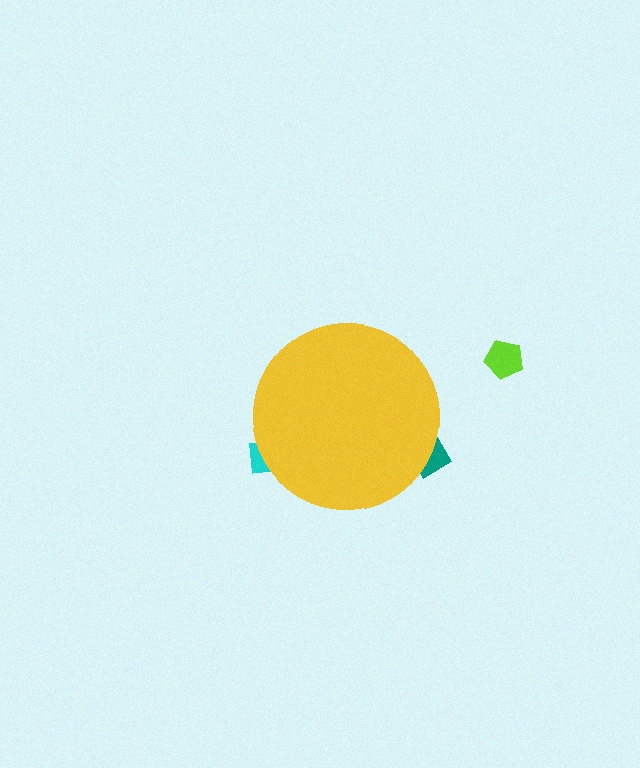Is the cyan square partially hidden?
Yes, the cyan square is partially hidden behind the yellow circle.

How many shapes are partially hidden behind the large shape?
2 shapes are partially hidden.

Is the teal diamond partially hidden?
Yes, the teal diamond is partially hidden behind the yellow circle.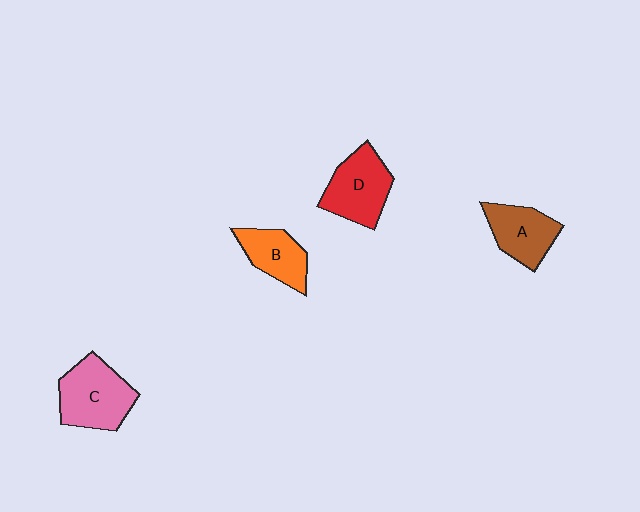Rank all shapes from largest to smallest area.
From largest to smallest: C (pink), D (red), A (brown), B (orange).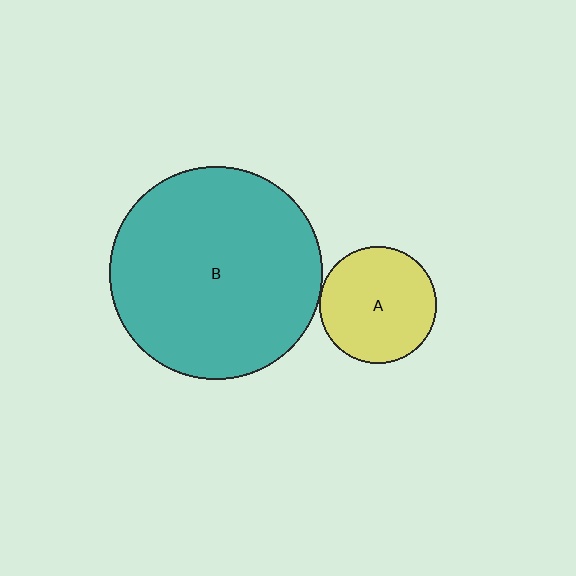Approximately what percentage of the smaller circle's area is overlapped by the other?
Approximately 5%.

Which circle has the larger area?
Circle B (teal).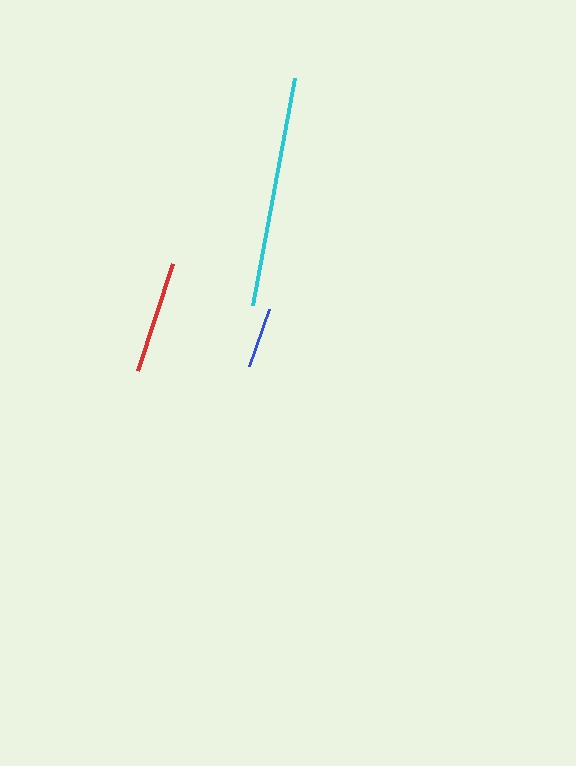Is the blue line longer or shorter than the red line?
The red line is longer than the blue line.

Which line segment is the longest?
The cyan line is the longest at approximately 231 pixels.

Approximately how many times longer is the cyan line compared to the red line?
The cyan line is approximately 2.0 times the length of the red line.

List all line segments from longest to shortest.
From longest to shortest: cyan, red, blue.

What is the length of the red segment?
The red segment is approximately 113 pixels long.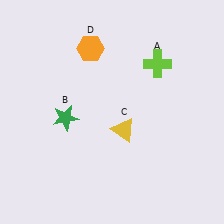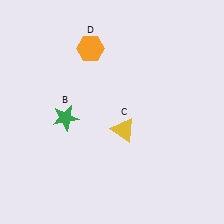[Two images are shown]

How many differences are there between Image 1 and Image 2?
There is 1 difference between the two images.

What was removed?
The lime cross (A) was removed in Image 2.